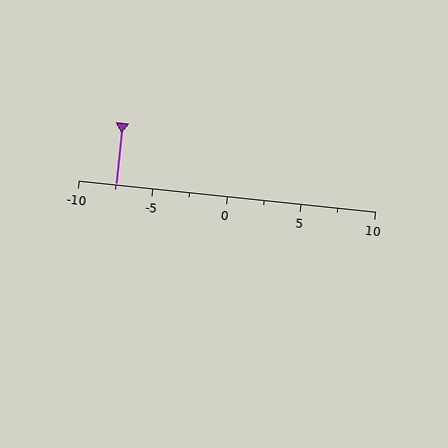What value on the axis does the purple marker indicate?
The marker indicates approximately -7.5.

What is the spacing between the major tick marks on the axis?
The major ticks are spaced 5 apart.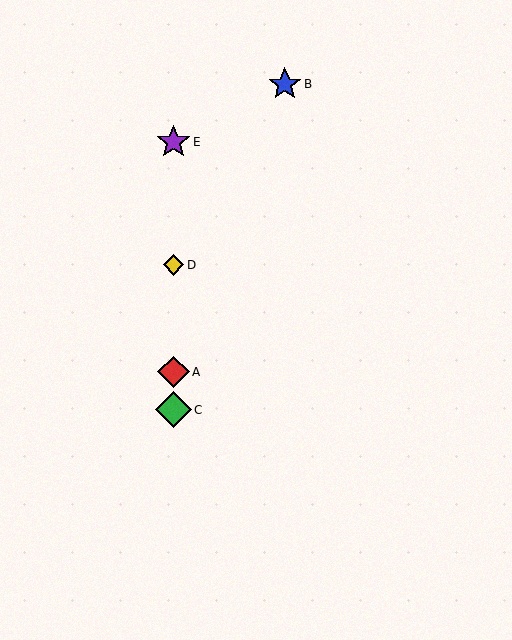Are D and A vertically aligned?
Yes, both are at x≈173.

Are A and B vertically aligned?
No, A is at x≈173 and B is at x≈285.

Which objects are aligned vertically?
Objects A, C, D, E are aligned vertically.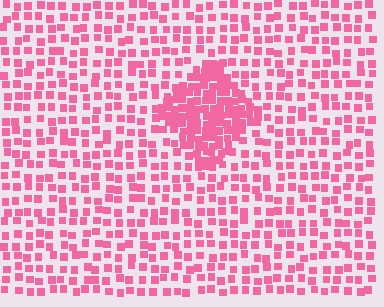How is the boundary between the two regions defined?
The boundary is defined by a change in element density (approximately 2.3x ratio). All elements are the same color, size, and shape.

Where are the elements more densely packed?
The elements are more densely packed inside the diamond boundary.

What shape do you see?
I see a diamond.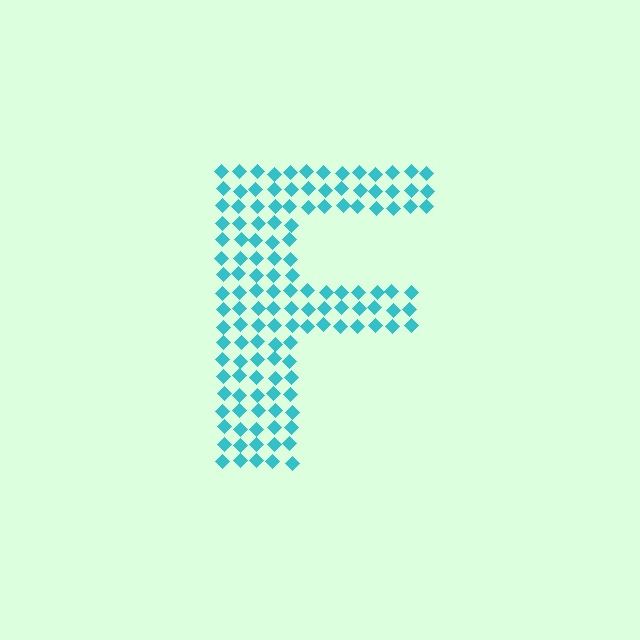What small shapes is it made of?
It is made of small diamonds.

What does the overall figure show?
The overall figure shows the letter F.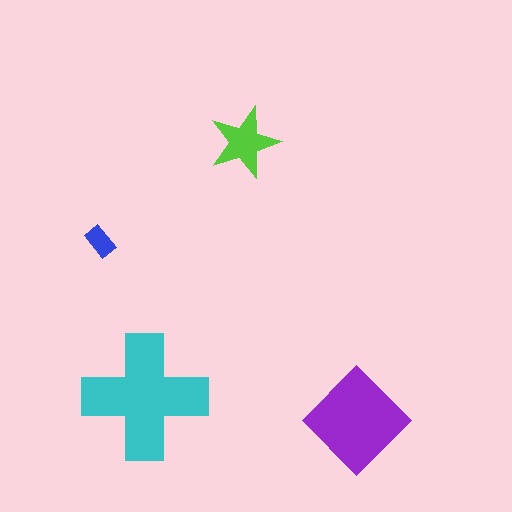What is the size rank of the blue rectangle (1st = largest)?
4th.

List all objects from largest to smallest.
The cyan cross, the purple diamond, the lime star, the blue rectangle.